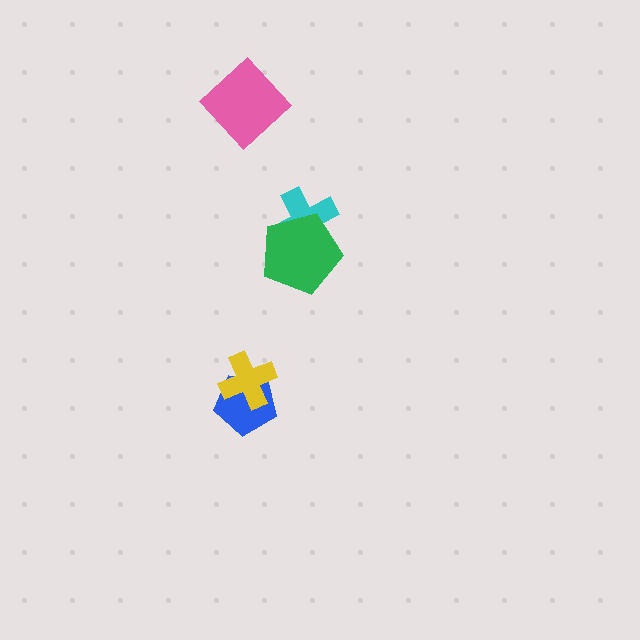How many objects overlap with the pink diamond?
0 objects overlap with the pink diamond.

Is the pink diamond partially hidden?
No, no other shape covers it.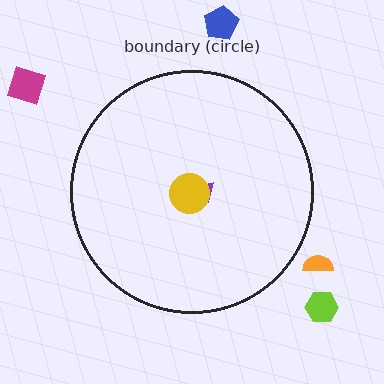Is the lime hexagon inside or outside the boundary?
Outside.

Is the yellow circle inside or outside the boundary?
Inside.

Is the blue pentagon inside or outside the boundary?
Outside.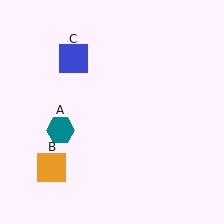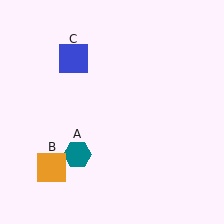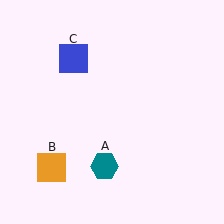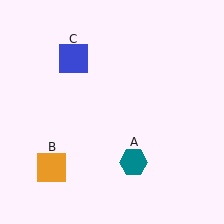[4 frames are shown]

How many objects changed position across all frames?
1 object changed position: teal hexagon (object A).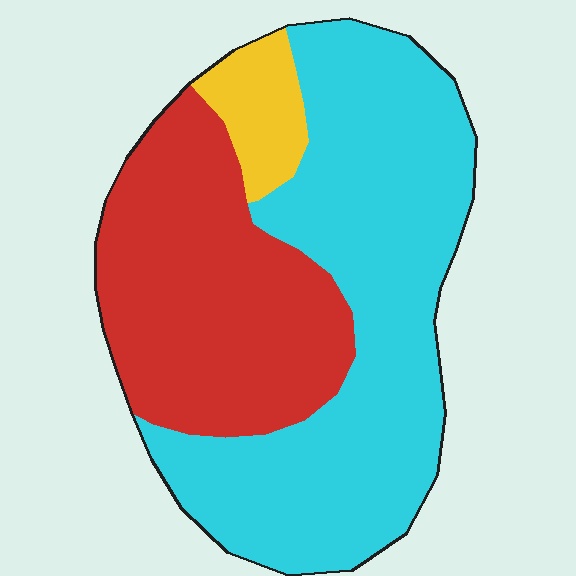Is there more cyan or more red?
Cyan.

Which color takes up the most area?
Cyan, at roughly 55%.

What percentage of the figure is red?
Red takes up between a quarter and a half of the figure.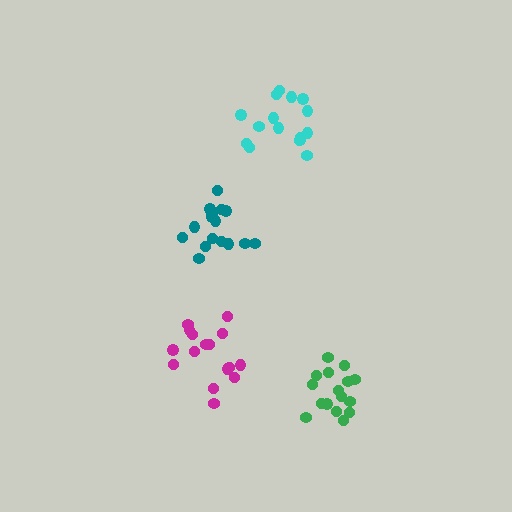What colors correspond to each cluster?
The clusters are colored: magenta, teal, cyan, green.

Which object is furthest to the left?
The teal cluster is leftmost.